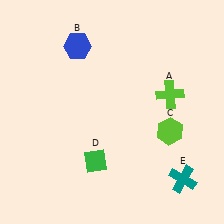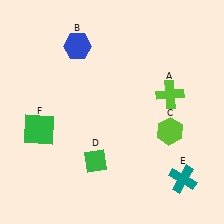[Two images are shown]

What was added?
A green square (F) was added in Image 2.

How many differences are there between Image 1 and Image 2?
There is 1 difference between the two images.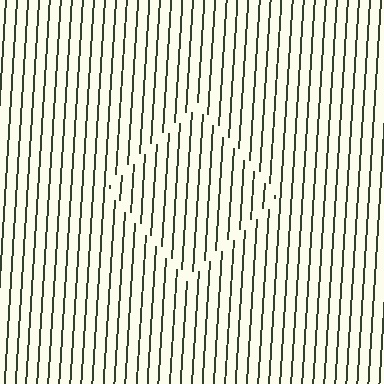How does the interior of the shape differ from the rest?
The interior of the shape contains the same grating, shifted by half a period — the contour is defined by the phase discontinuity where line-ends from the inner and outer gratings abut.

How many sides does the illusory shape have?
4 sides — the line-ends trace a square.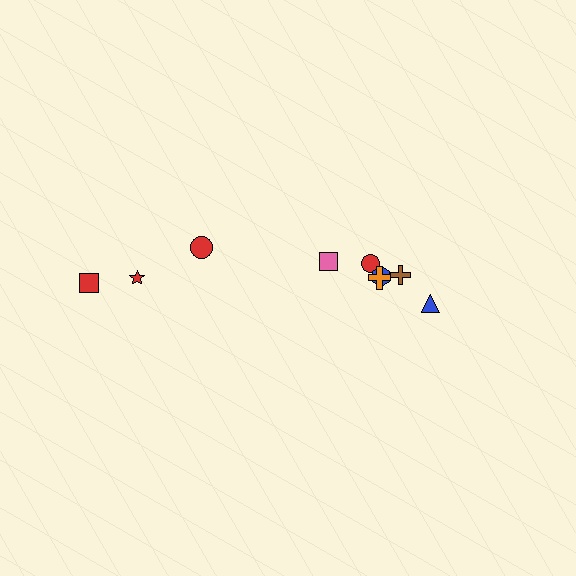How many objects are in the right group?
There are 6 objects.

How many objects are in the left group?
There are 3 objects.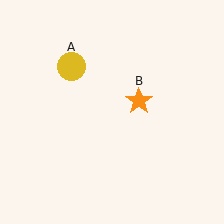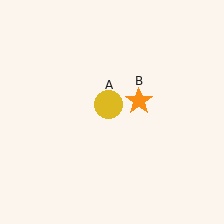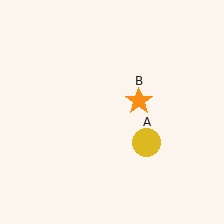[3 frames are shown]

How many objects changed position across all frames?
1 object changed position: yellow circle (object A).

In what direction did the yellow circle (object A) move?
The yellow circle (object A) moved down and to the right.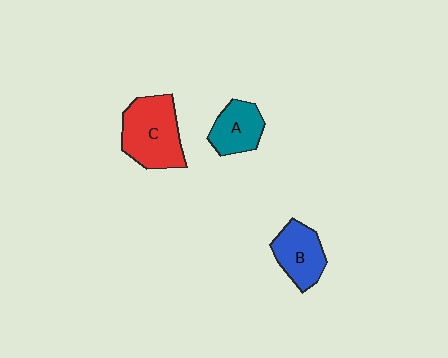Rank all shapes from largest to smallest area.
From largest to smallest: C (red), B (blue), A (teal).